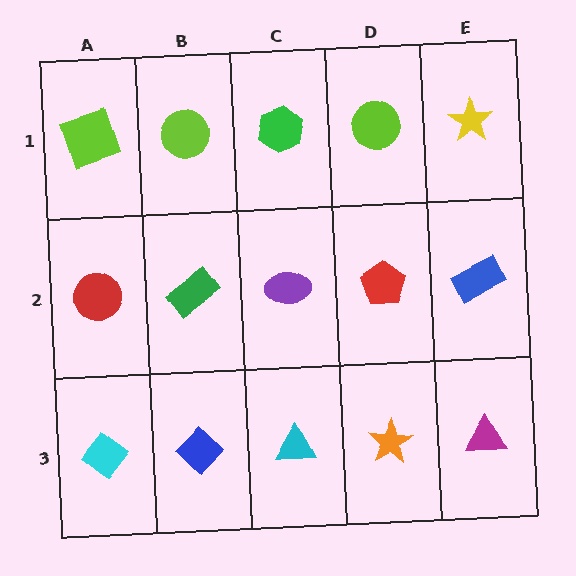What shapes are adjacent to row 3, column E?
A blue rectangle (row 2, column E), an orange star (row 3, column D).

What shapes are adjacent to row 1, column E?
A blue rectangle (row 2, column E), a lime circle (row 1, column D).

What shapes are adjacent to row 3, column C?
A purple ellipse (row 2, column C), a blue diamond (row 3, column B), an orange star (row 3, column D).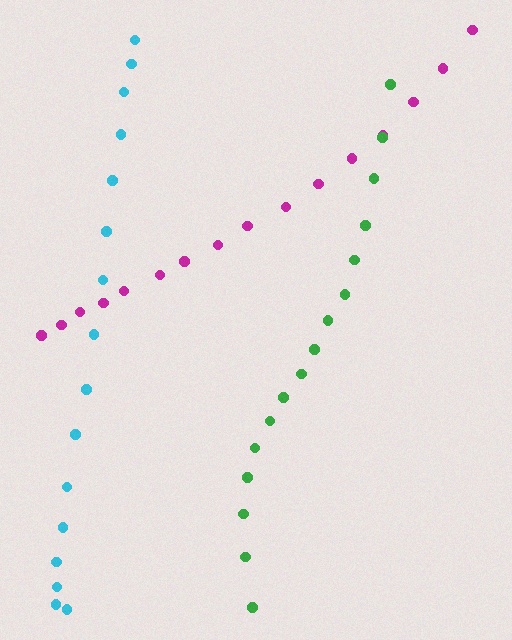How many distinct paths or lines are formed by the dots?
There are 3 distinct paths.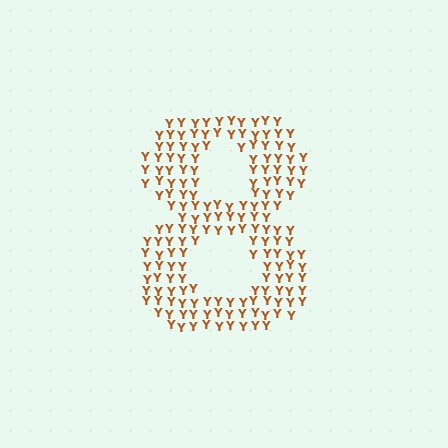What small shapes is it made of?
It is made of small letter Y's.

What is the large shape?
The large shape is the digit 8.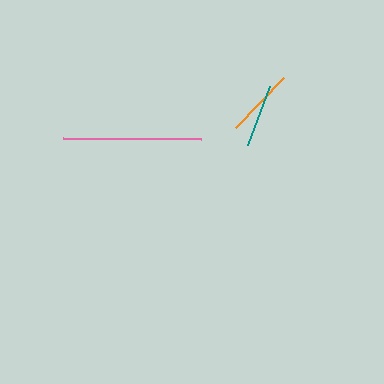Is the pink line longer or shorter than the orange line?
The pink line is longer than the orange line.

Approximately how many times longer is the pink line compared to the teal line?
The pink line is approximately 2.2 times the length of the teal line.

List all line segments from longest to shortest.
From longest to shortest: pink, orange, teal.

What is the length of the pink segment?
The pink segment is approximately 138 pixels long.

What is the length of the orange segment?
The orange segment is approximately 70 pixels long.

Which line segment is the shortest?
The teal line is the shortest at approximately 62 pixels.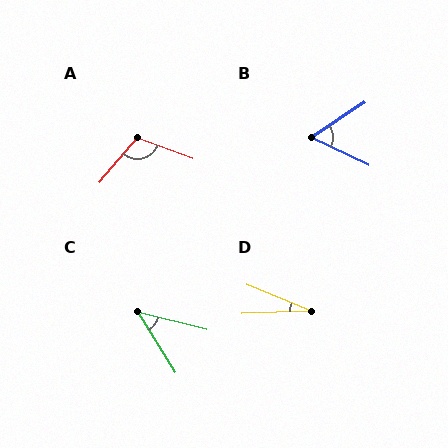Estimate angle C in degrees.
Approximately 44 degrees.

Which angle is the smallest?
D, at approximately 24 degrees.